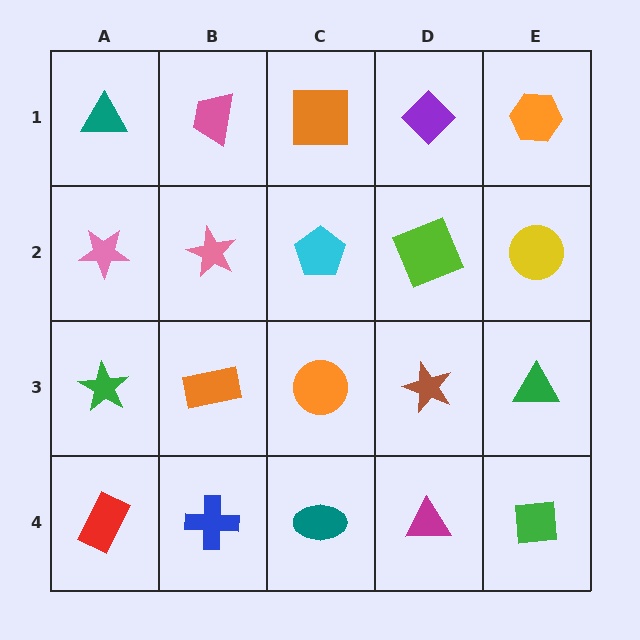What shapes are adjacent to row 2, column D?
A purple diamond (row 1, column D), a brown star (row 3, column D), a cyan pentagon (row 2, column C), a yellow circle (row 2, column E).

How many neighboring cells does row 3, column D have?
4.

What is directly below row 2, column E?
A green triangle.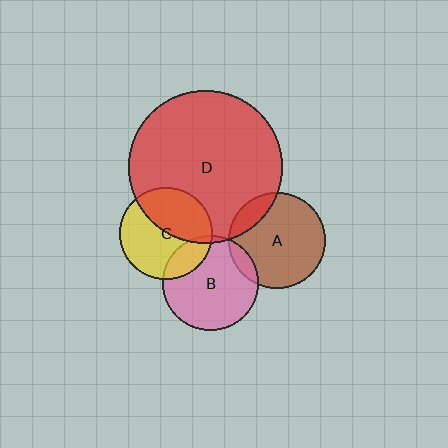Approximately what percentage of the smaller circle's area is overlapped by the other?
Approximately 45%.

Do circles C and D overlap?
Yes.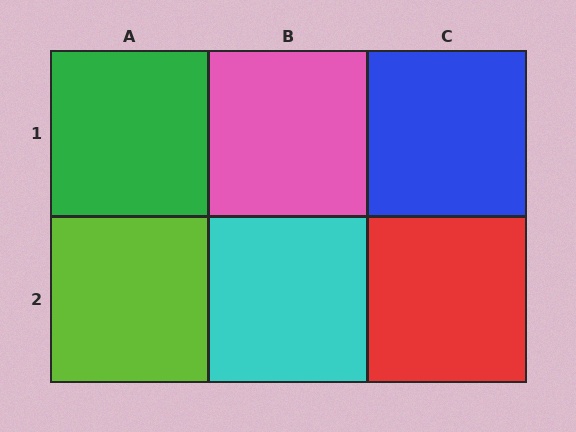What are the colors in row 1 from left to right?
Green, pink, blue.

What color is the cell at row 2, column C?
Red.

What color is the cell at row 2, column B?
Cyan.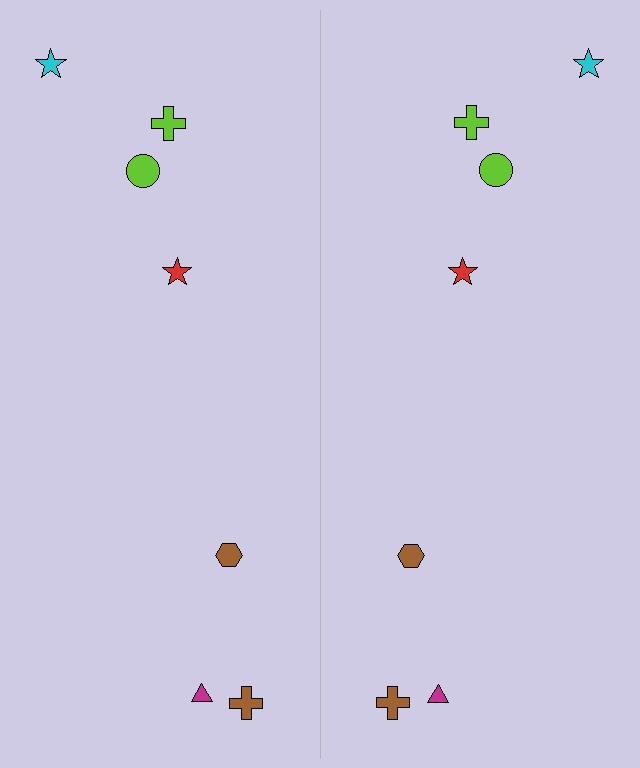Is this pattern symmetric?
Yes, this pattern has bilateral (reflection) symmetry.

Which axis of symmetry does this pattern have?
The pattern has a vertical axis of symmetry running through the center of the image.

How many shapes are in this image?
There are 14 shapes in this image.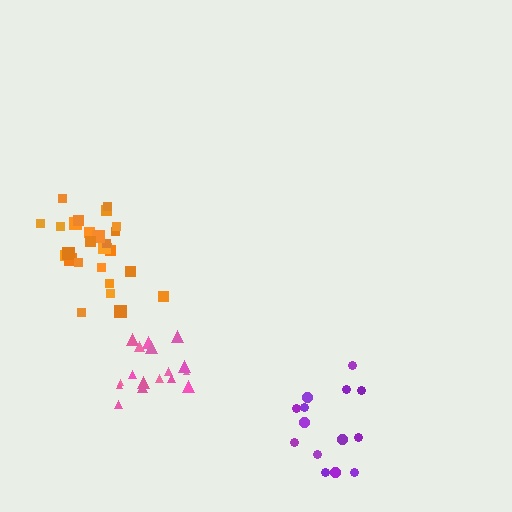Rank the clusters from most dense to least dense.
orange, pink, purple.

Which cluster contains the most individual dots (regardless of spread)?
Orange (27).